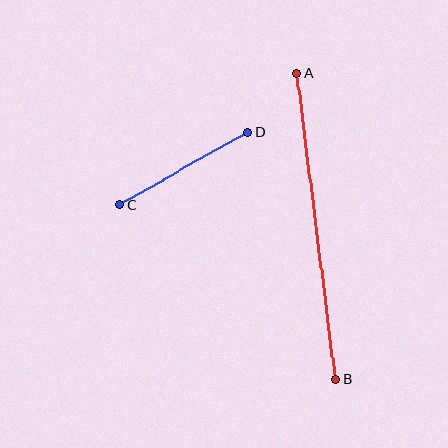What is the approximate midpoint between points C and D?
The midpoint is at approximately (184, 169) pixels.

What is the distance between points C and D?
The distance is approximately 148 pixels.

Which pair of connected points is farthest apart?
Points A and B are farthest apart.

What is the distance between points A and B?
The distance is approximately 308 pixels.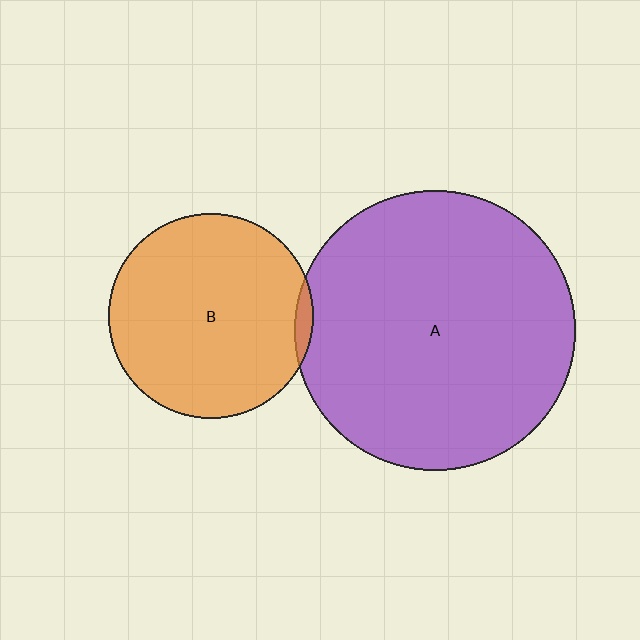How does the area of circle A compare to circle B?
Approximately 1.9 times.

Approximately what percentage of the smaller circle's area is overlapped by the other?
Approximately 5%.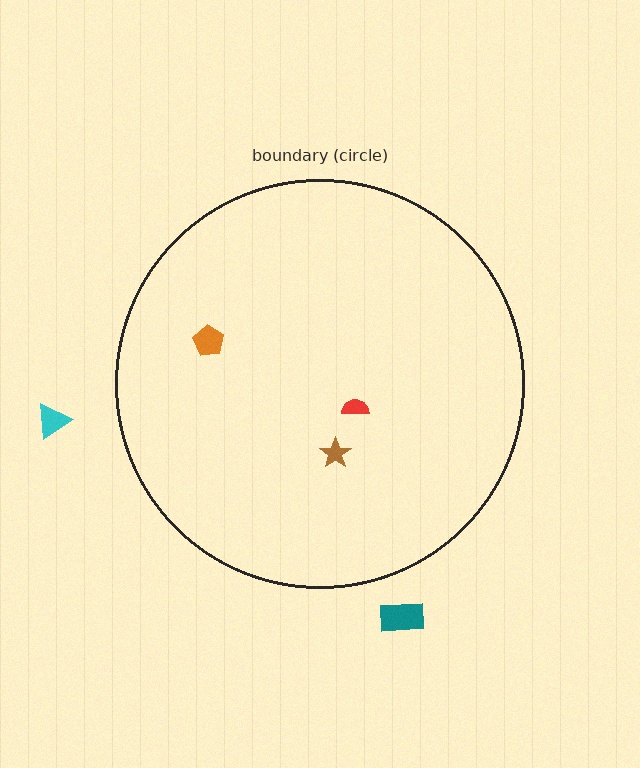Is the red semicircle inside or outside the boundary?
Inside.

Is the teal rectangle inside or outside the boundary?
Outside.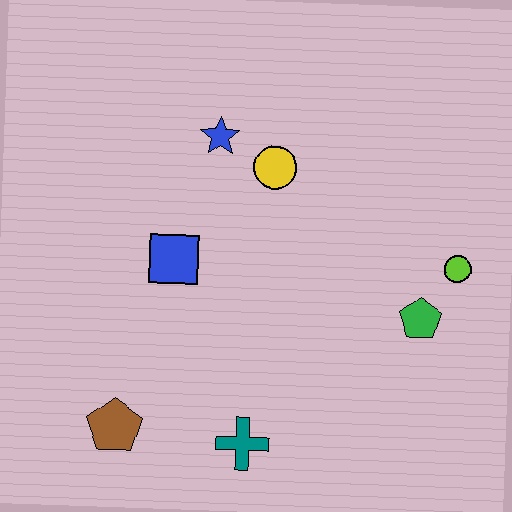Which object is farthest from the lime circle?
The brown pentagon is farthest from the lime circle.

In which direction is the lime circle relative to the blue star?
The lime circle is to the right of the blue star.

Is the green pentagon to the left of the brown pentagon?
No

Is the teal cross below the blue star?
Yes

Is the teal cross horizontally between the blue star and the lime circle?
Yes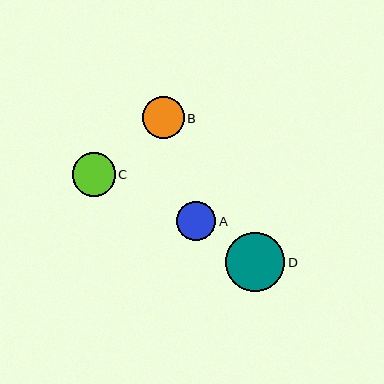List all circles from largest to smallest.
From largest to smallest: D, C, B, A.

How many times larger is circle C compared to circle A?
Circle C is approximately 1.1 times the size of circle A.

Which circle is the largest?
Circle D is the largest with a size of approximately 60 pixels.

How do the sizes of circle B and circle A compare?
Circle B and circle A are approximately the same size.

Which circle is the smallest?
Circle A is the smallest with a size of approximately 39 pixels.